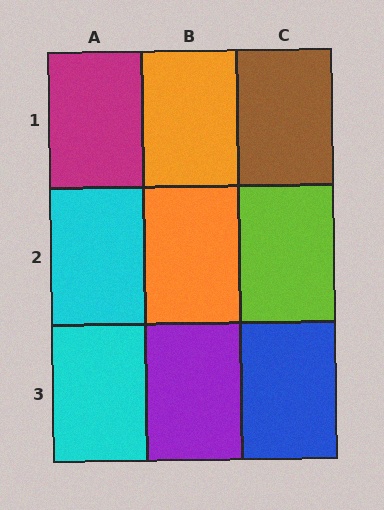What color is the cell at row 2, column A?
Cyan.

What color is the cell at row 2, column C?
Lime.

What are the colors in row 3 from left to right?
Cyan, purple, blue.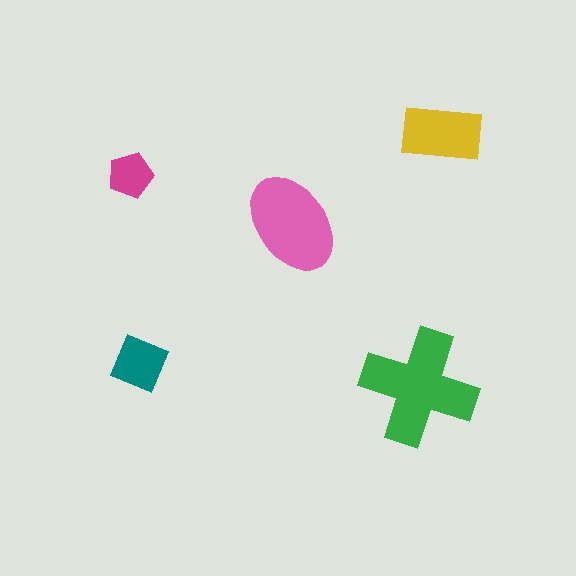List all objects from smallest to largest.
The magenta pentagon, the teal square, the yellow rectangle, the pink ellipse, the green cross.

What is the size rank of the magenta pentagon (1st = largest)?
5th.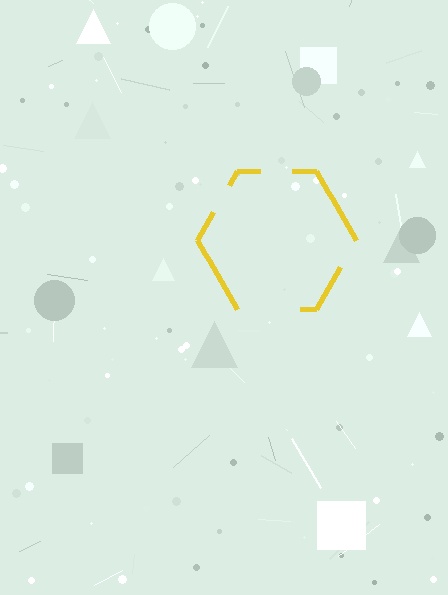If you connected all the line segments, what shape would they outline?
They would outline a hexagon.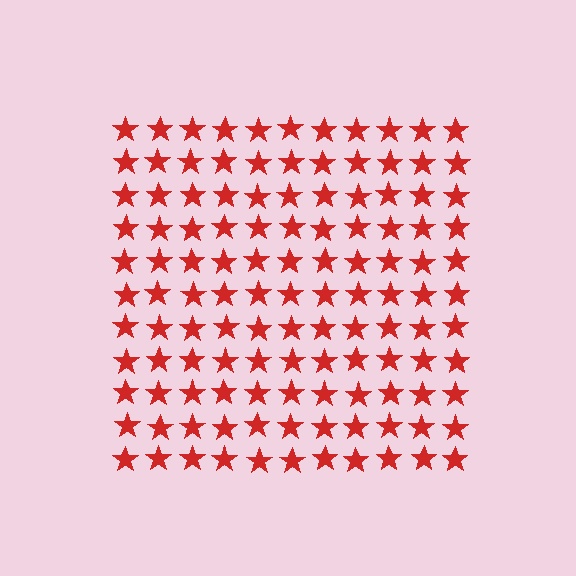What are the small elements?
The small elements are stars.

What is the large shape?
The large shape is a square.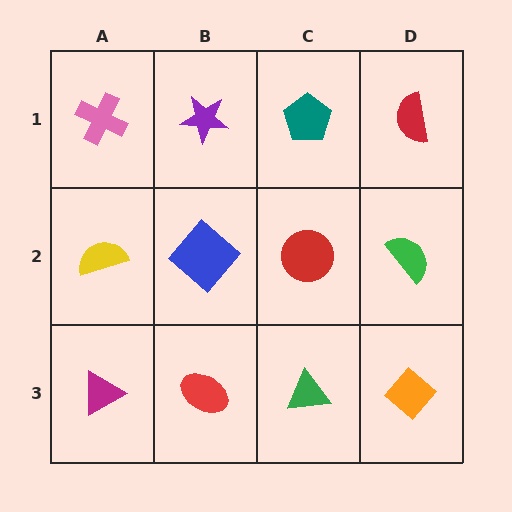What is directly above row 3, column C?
A red circle.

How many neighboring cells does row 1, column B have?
3.